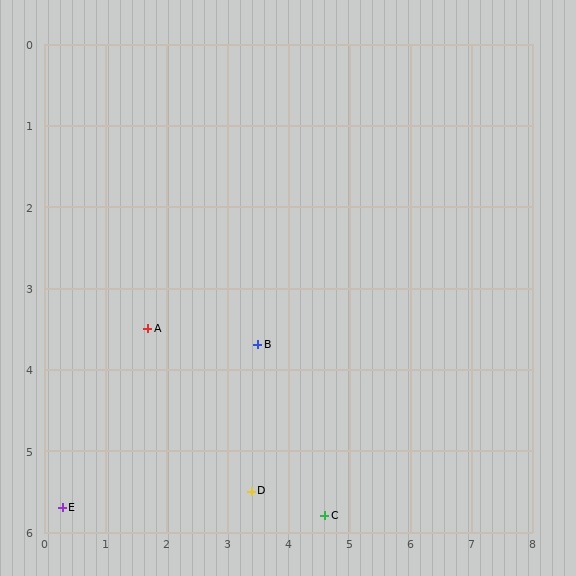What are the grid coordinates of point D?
Point D is at approximately (3.4, 5.5).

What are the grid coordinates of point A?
Point A is at approximately (1.7, 3.5).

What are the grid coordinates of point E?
Point E is at approximately (0.3, 5.7).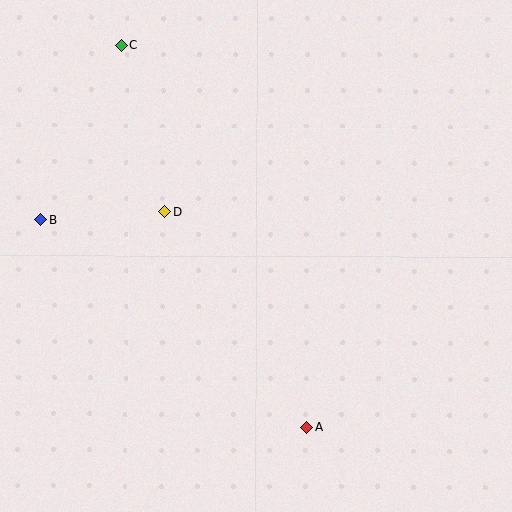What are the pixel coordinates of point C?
Point C is at (121, 45).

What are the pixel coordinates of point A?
Point A is at (307, 427).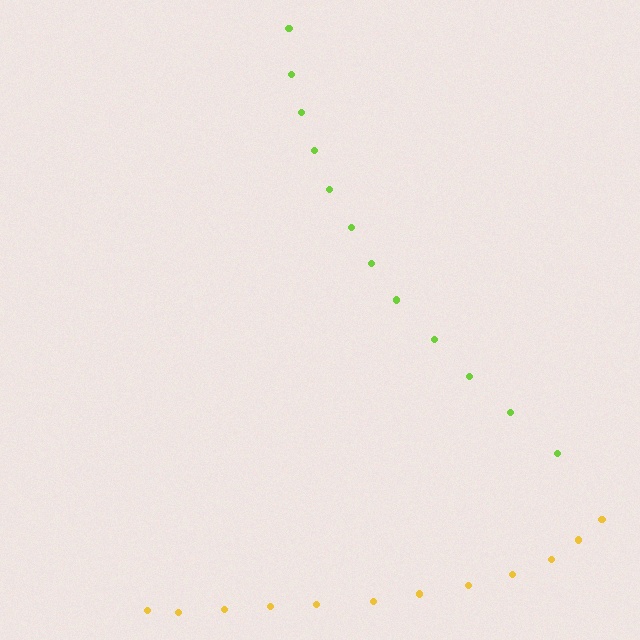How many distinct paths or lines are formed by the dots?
There are 2 distinct paths.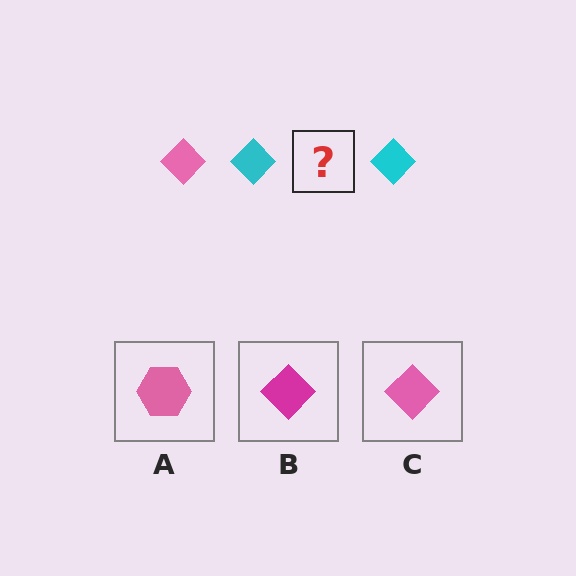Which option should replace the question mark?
Option C.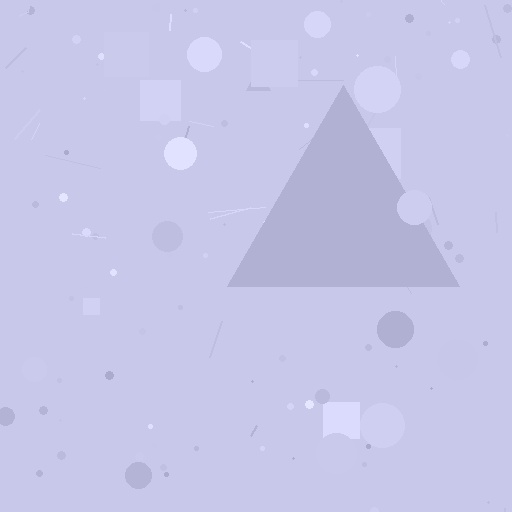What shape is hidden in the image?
A triangle is hidden in the image.